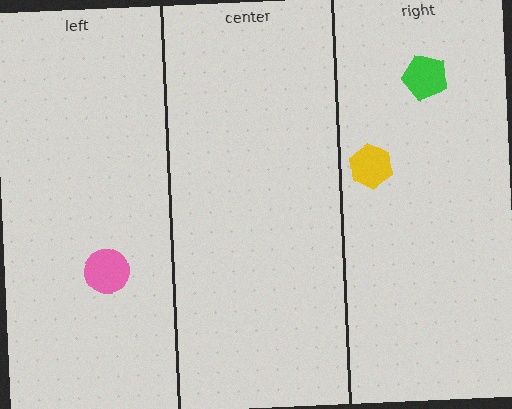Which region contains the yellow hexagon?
The right region.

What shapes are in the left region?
The pink circle.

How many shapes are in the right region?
2.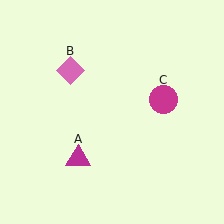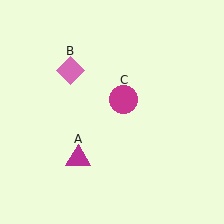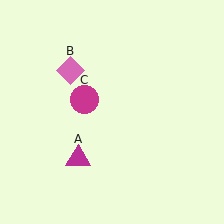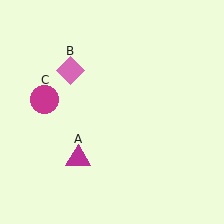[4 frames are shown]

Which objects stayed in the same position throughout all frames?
Magenta triangle (object A) and pink diamond (object B) remained stationary.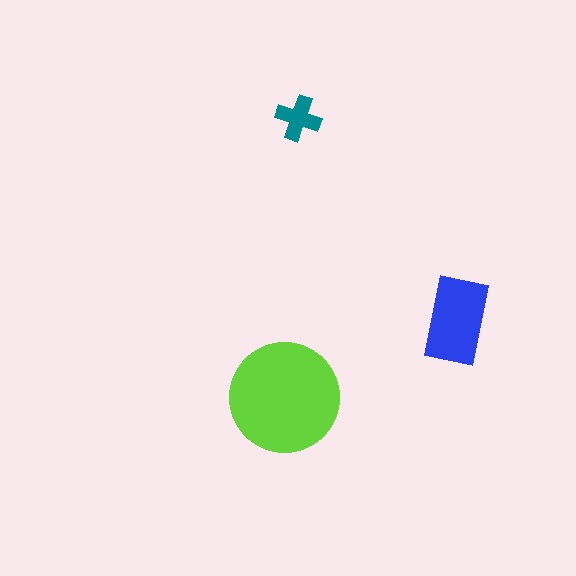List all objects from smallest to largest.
The teal cross, the blue rectangle, the lime circle.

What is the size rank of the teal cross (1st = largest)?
3rd.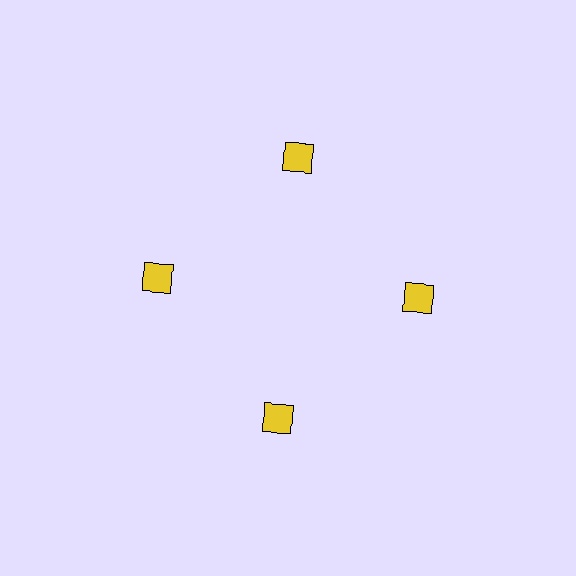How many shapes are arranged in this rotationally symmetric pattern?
There are 4 shapes, arranged in 4 groups of 1.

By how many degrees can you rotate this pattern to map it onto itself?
The pattern maps onto itself every 90 degrees of rotation.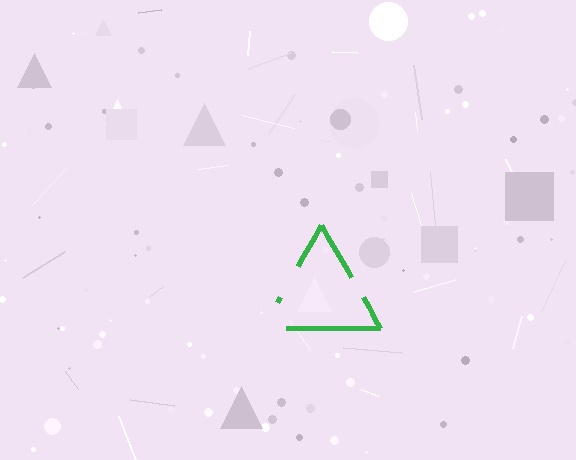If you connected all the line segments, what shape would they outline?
They would outline a triangle.